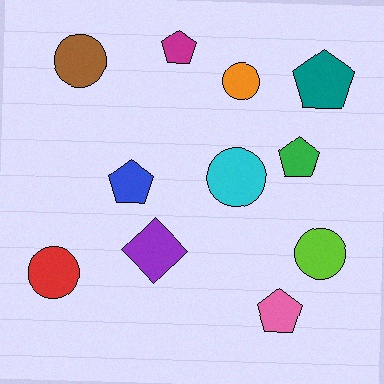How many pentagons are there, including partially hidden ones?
There are 5 pentagons.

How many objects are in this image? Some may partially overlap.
There are 11 objects.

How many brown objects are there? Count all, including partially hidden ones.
There is 1 brown object.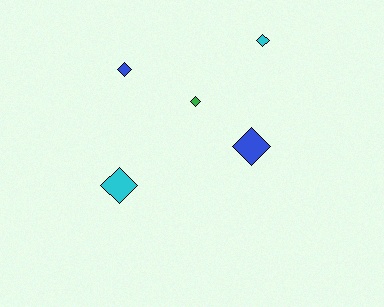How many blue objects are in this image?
There are 2 blue objects.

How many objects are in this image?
There are 5 objects.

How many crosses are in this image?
There are no crosses.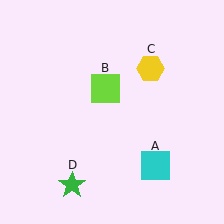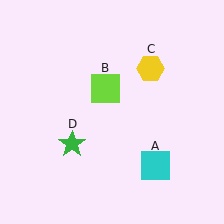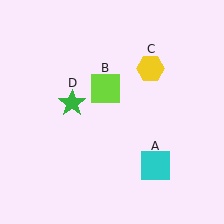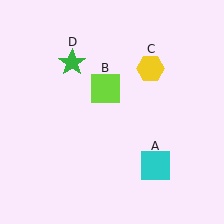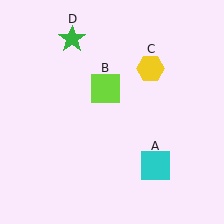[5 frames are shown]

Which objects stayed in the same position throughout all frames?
Cyan square (object A) and lime square (object B) and yellow hexagon (object C) remained stationary.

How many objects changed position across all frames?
1 object changed position: green star (object D).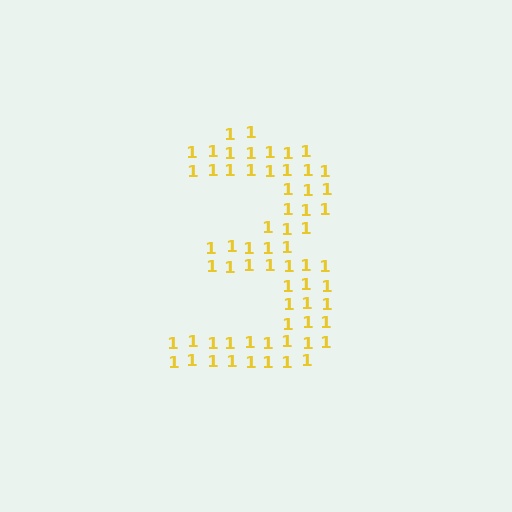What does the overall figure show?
The overall figure shows the digit 3.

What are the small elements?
The small elements are digit 1's.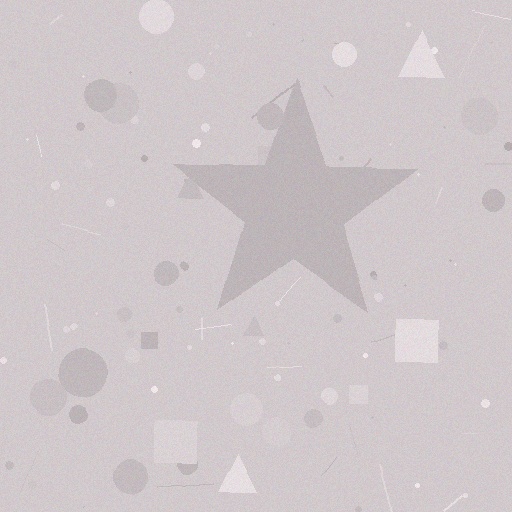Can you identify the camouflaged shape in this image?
The camouflaged shape is a star.